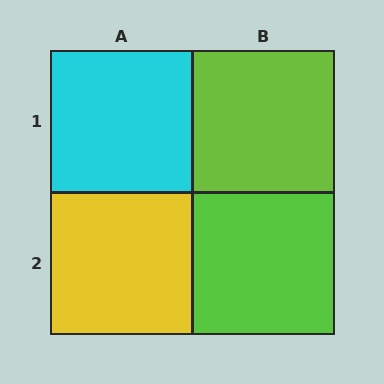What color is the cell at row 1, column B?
Lime.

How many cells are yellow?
1 cell is yellow.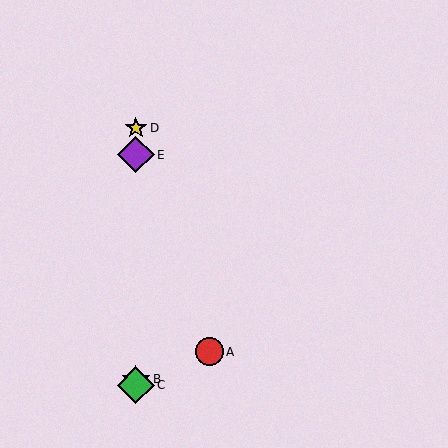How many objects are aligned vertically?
4 objects (B, C, D, E) are aligned vertically.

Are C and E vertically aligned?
Yes, both are at x≈136.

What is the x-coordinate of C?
Object C is at x≈136.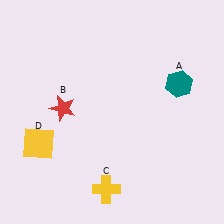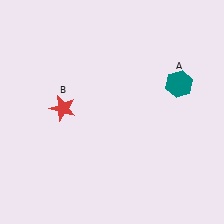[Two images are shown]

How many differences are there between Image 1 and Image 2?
There are 2 differences between the two images.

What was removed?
The yellow square (D), the yellow cross (C) were removed in Image 2.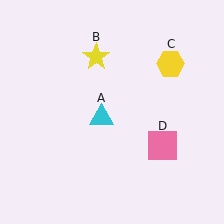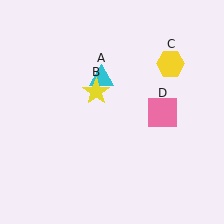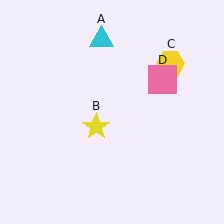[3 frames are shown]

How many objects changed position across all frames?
3 objects changed position: cyan triangle (object A), yellow star (object B), pink square (object D).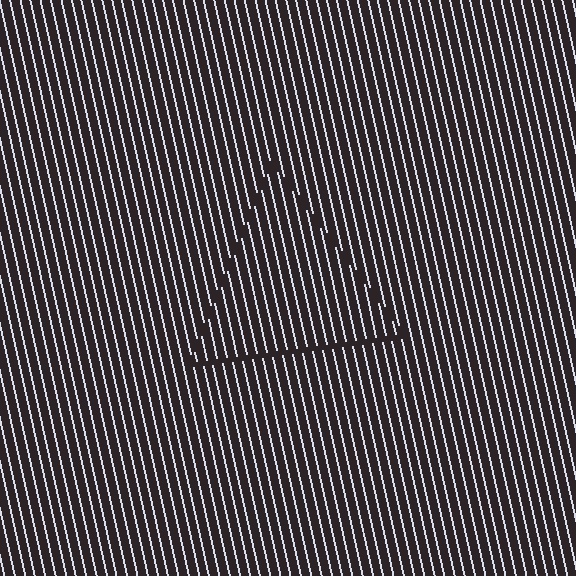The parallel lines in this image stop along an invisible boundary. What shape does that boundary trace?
An illusory triangle. The interior of the shape contains the same grating, shifted by half a period — the contour is defined by the phase discontinuity where line-ends from the inner and outer gratings abut.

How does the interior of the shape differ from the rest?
The interior of the shape contains the same grating, shifted by half a period — the contour is defined by the phase discontinuity where line-ends from the inner and outer gratings abut.